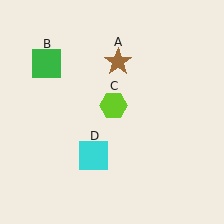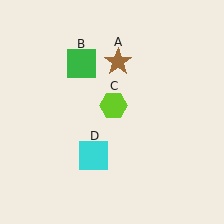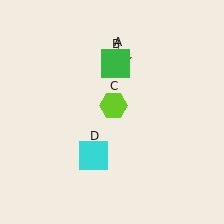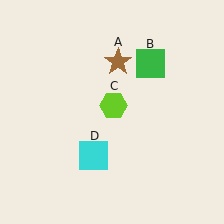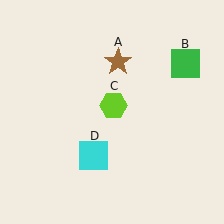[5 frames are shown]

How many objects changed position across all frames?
1 object changed position: green square (object B).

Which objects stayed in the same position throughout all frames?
Brown star (object A) and lime hexagon (object C) and cyan square (object D) remained stationary.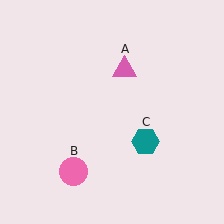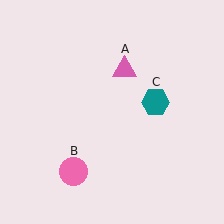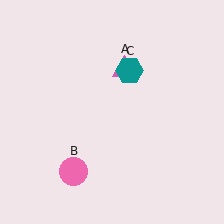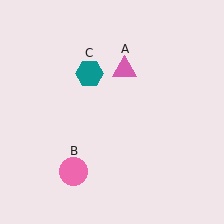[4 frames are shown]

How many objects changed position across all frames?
1 object changed position: teal hexagon (object C).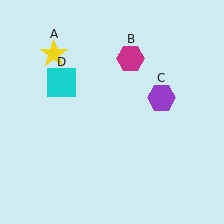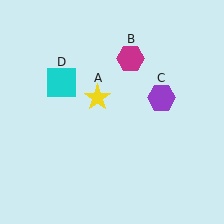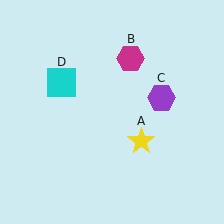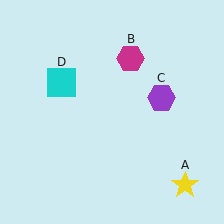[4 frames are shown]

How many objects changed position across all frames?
1 object changed position: yellow star (object A).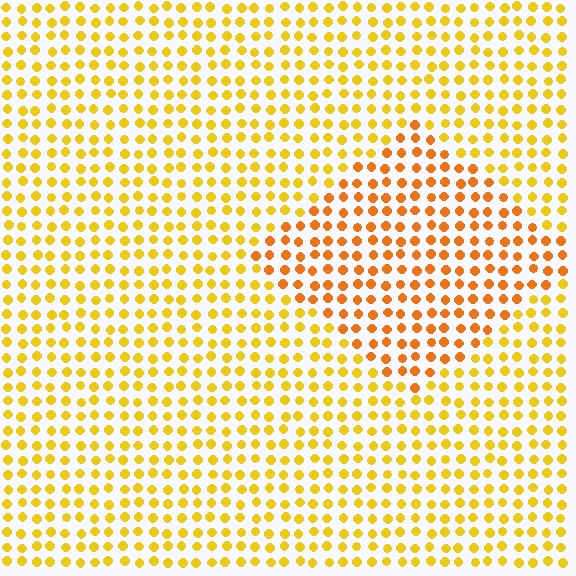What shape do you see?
I see a diamond.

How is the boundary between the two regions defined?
The boundary is defined purely by a slight shift in hue (about 25 degrees). Spacing, size, and orientation are identical on both sides.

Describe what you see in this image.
The image is filled with small yellow elements in a uniform arrangement. A diamond-shaped region is visible where the elements are tinted to a slightly different hue, forming a subtle color boundary.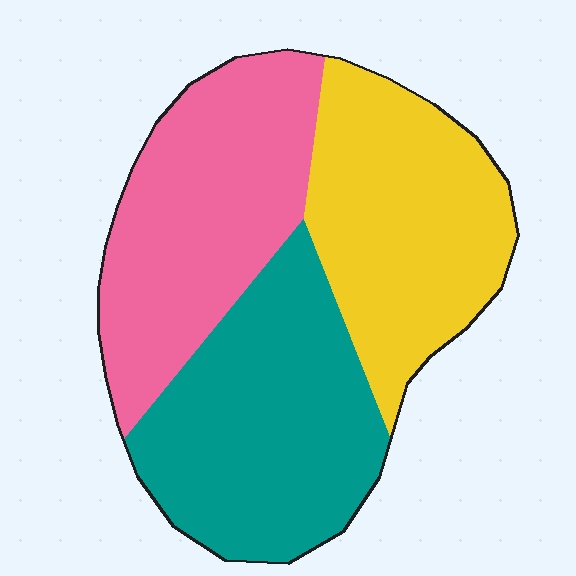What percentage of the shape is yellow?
Yellow takes up about one third (1/3) of the shape.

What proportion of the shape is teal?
Teal covers 35% of the shape.